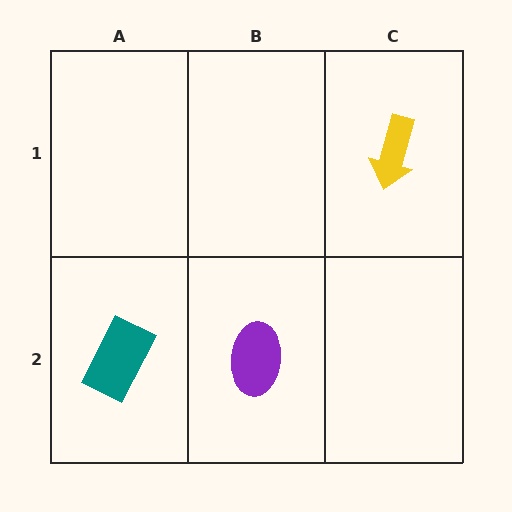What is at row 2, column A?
A teal rectangle.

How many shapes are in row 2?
2 shapes.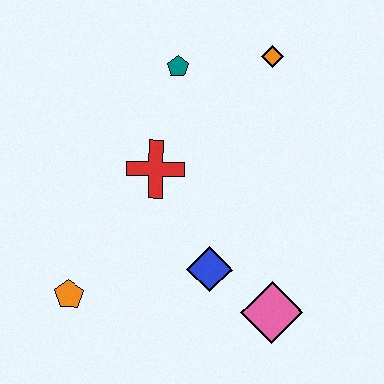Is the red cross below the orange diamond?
Yes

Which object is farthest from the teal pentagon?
The pink diamond is farthest from the teal pentagon.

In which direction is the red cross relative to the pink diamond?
The red cross is above the pink diamond.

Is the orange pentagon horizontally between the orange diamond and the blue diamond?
No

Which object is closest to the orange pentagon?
The blue diamond is closest to the orange pentagon.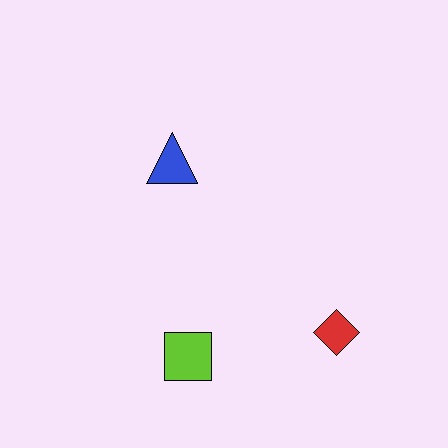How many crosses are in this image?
There are no crosses.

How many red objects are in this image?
There is 1 red object.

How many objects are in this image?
There are 3 objects.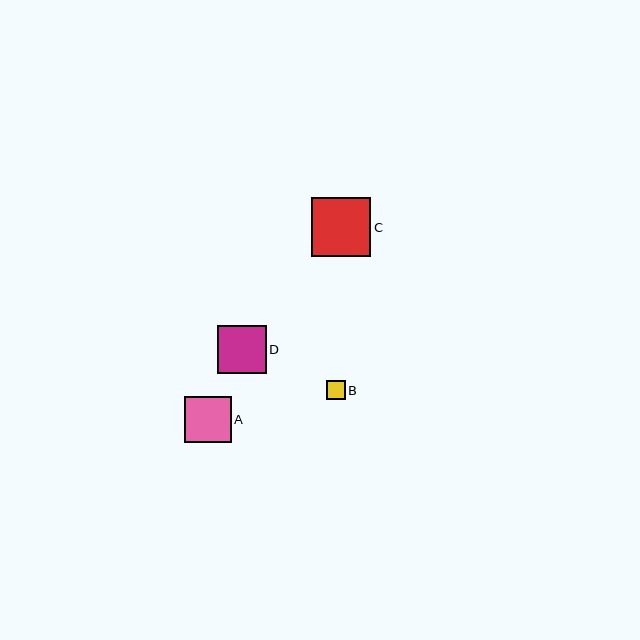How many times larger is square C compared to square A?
Square C is approximately 1.3 times the size of square A.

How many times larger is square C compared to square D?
Square C is approximately 1.2 times the size of square D.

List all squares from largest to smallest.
From largest to smallest: C, D, A, B.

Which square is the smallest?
Square B is the smallest with a size of approximately 19 pixels.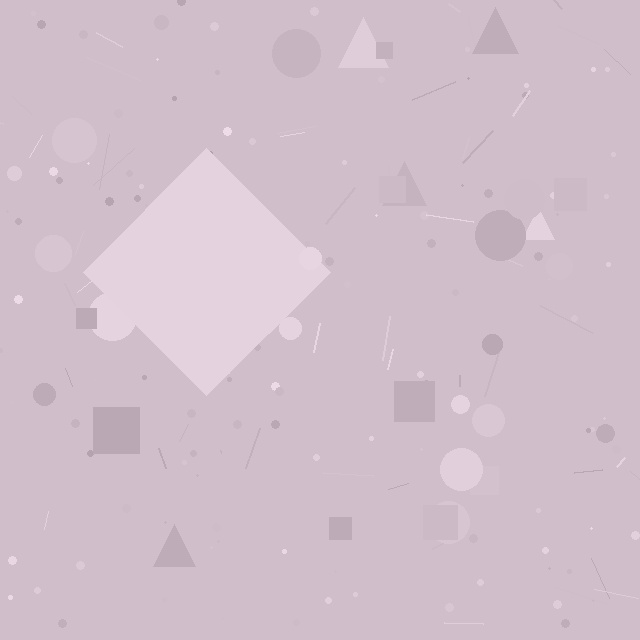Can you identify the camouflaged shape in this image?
The camouflaged shape is a diamond.